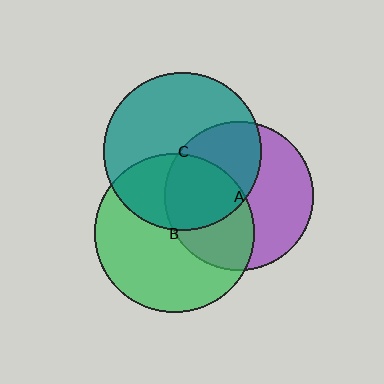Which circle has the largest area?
Circle B (green).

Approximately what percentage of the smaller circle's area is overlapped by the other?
Approximately 45%.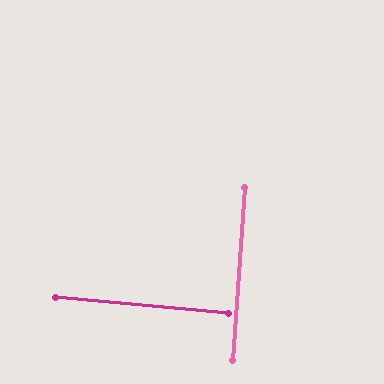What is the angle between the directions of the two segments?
Approximately 89 degrees.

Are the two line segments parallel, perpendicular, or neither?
Perpendicular — they meet at approximately 89°.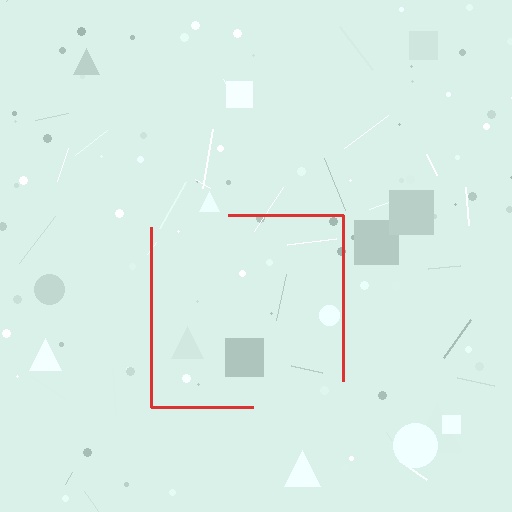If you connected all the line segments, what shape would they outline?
They would outline a square.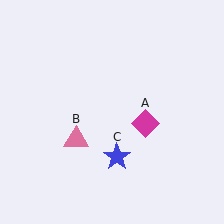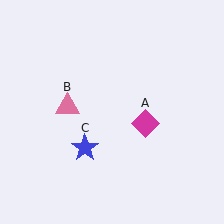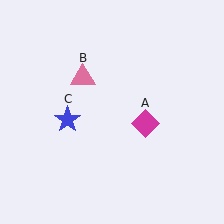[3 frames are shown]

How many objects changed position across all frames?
2 objects changed position: pink triangle (object B), blue star (object C).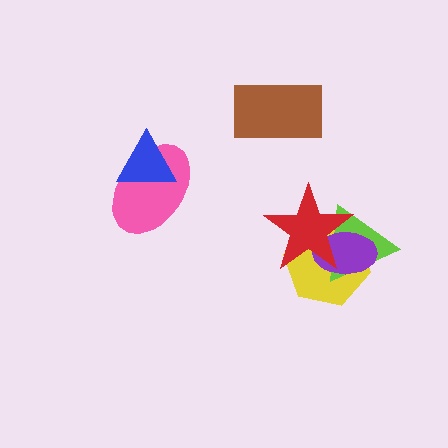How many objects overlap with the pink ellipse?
1 object overlaps with the pink ellipse.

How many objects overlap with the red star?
3 objects overlap with the red star.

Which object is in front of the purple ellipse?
The red star is in front of the purple ellipse.